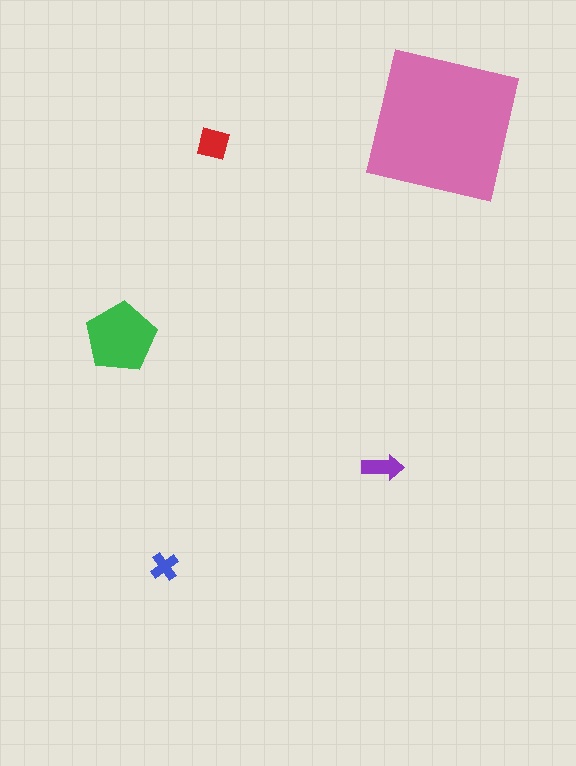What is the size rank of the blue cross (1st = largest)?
5th.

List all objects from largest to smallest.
The pink square, the green pentagon, the red square, the purple arrow, the blue cross.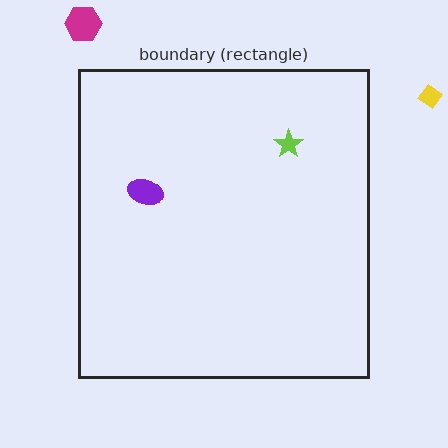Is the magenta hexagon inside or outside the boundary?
Outside.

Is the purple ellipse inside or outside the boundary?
Inside.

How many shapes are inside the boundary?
2 inside, 2 outside.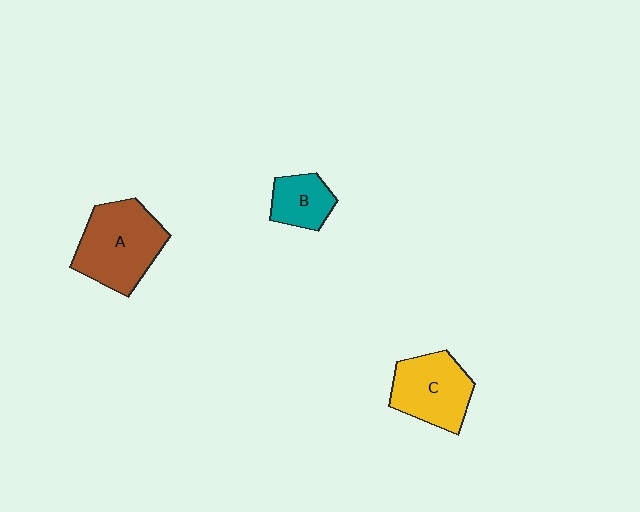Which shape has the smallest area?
Shape B (teal).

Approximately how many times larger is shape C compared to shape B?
Approximately 1.7 times.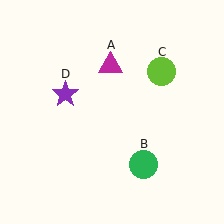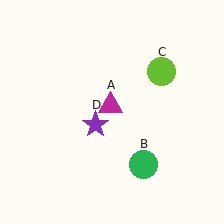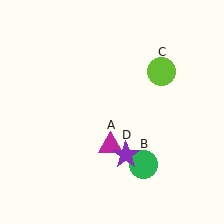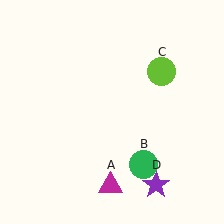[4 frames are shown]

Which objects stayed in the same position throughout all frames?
Green circle (object B) and lime circle (object C) remained stationary.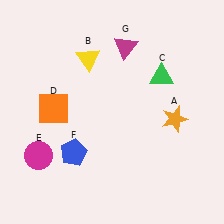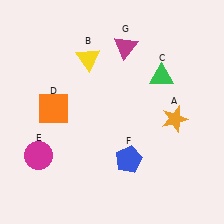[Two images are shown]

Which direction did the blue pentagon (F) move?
The blue pentagon (F) moved right.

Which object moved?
The blue pentagon (F) moved right.